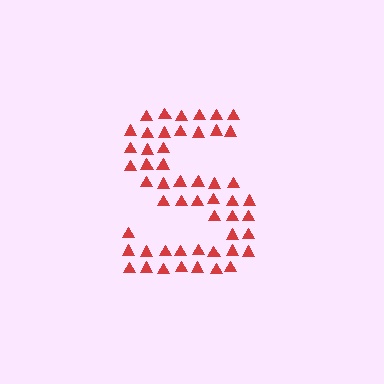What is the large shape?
The large shape is the letter S.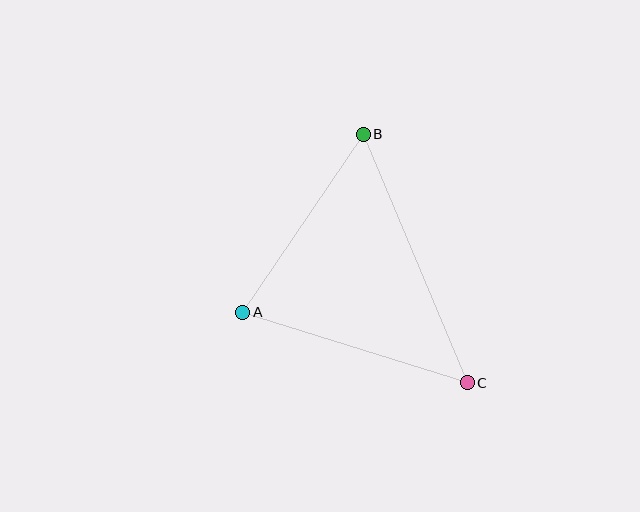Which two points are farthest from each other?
Points B and C are farthest from each other.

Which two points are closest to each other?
Points A and B are closest to each other.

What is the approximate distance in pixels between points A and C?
The distance between A and C is approximately 235 pixels.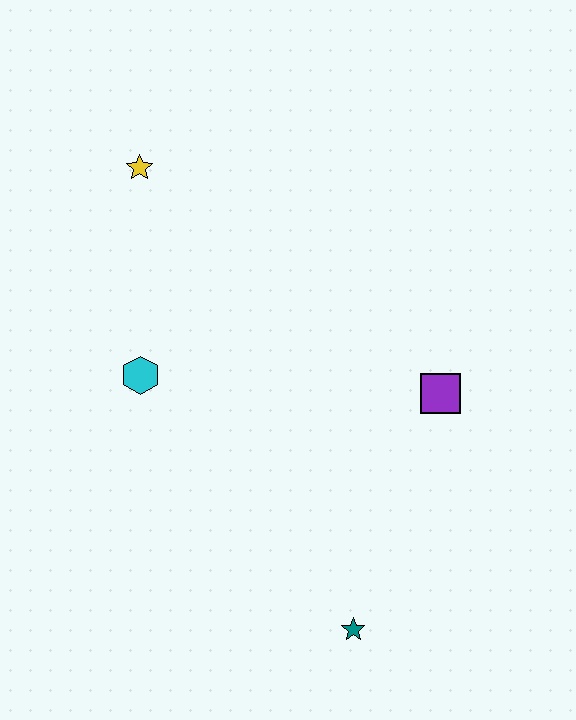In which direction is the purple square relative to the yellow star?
The purple square is to the right of the yellow star.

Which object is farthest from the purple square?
The yellow star is farthest from the purple square.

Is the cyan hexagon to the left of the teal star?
Yes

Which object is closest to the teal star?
The purple square is closest to the teal star.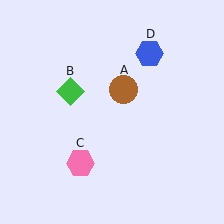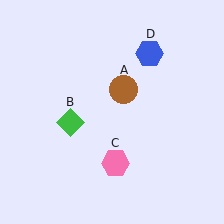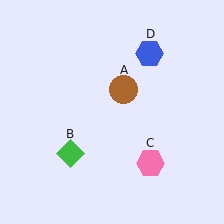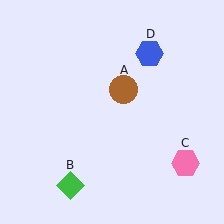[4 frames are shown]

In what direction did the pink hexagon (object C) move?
The pink hexagon (object C) moved right.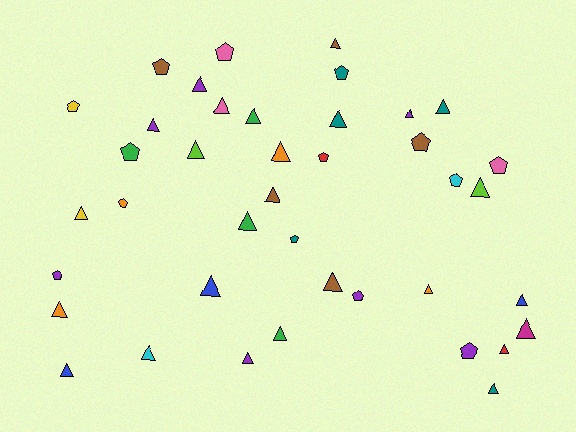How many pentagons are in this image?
There are 14 pentagons.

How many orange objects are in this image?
There are 4 orange objects.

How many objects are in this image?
There are 40 objects.